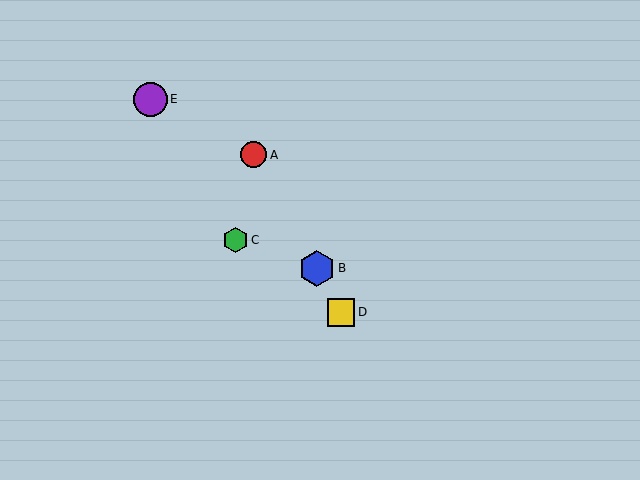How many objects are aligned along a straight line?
3 objects (A, B, D) are aligned along a straight line.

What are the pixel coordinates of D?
Object D is at (341, 312).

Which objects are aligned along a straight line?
Objects A, B, D are aligned along a straight line.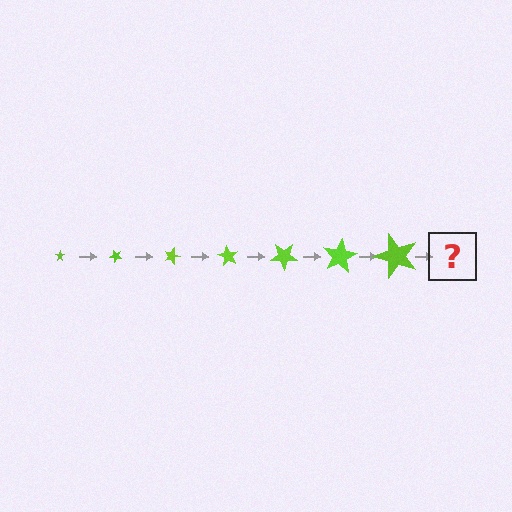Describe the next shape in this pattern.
It should be a star, larger than the previous one and rotated 315 degrees from the start.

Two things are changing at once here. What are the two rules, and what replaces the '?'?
The two rules are that the star grows larger each step and it rotates 45 degrees each step. The '?' should be a star, larger than the previous one and rotated 315 degrees from the start.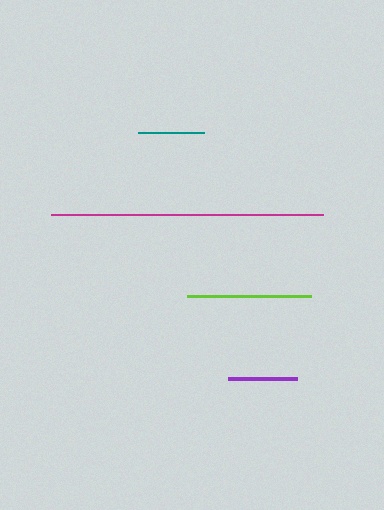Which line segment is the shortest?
The teal line is the shortest at approximately 66 pixels.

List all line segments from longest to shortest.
From longest to shortest: magenta, lime, purple, teal.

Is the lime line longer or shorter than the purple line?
The lime line is longer than the purple line.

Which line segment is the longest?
The magenta line is the longest at approximately 272 pixels.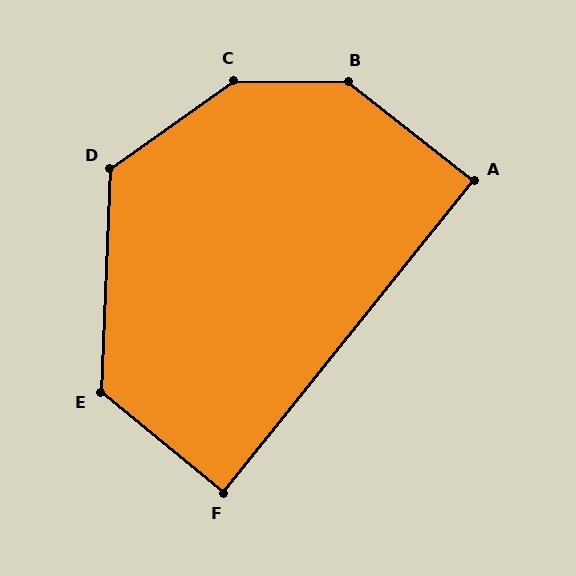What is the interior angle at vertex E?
Approximately 127 degrees (obtuse).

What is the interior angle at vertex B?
Approximately 143 degrees (obtuse).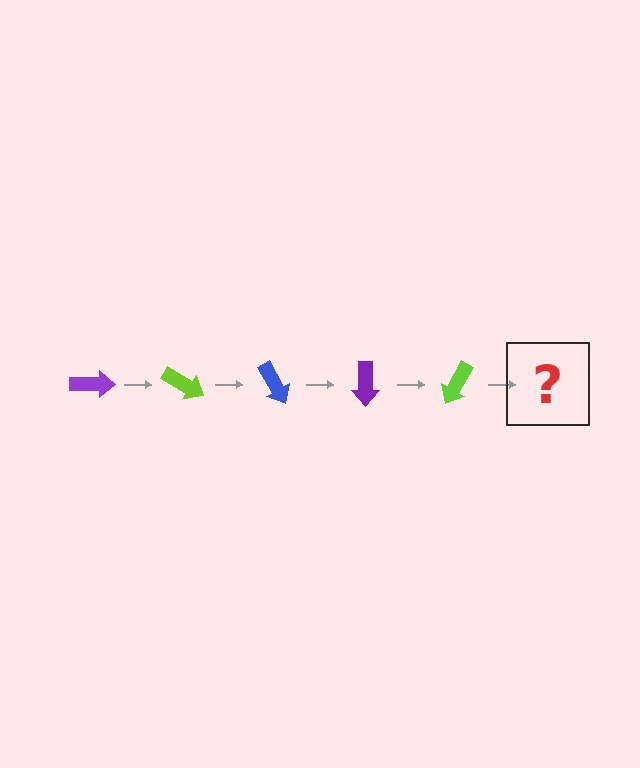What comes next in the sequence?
The next element should be a blue arrow, rotated 150 degrees from the start.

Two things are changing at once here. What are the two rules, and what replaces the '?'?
The two rules are that it rotates 30 degrees each step and the color cycles through purple, lime, and blue. The '?' should be a blue arrow, rotated 150 degrees from the start.